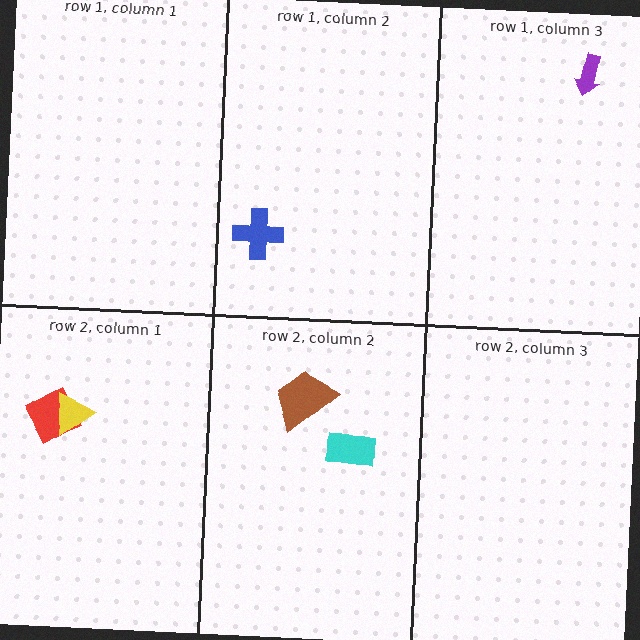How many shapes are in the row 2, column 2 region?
2.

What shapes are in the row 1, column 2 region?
The blue cross.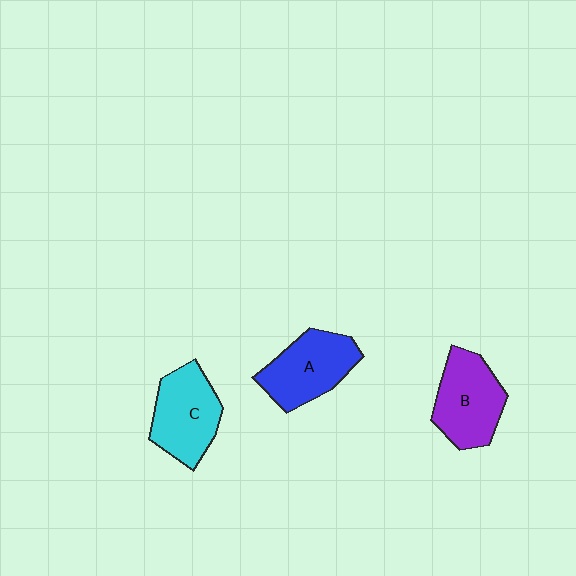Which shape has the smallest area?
Shape A (blue).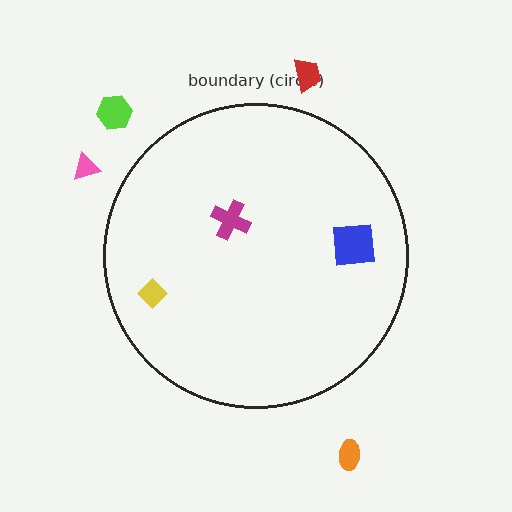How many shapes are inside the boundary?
3 inside, 4 outside.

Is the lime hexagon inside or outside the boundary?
Outside.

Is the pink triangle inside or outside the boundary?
Outside.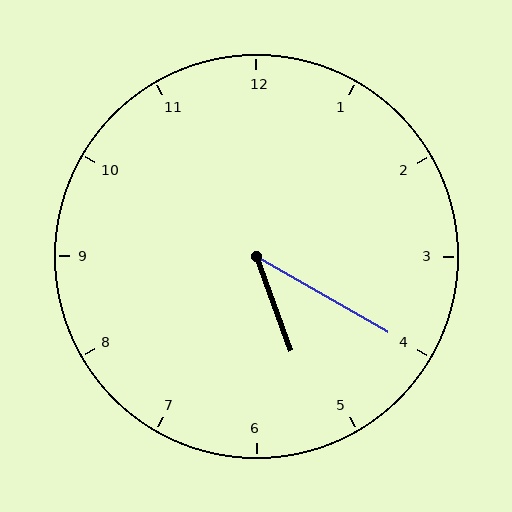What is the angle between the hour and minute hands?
Approximately 40 degrees.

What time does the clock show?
5:20.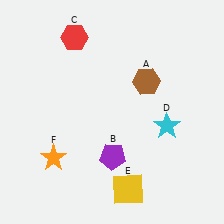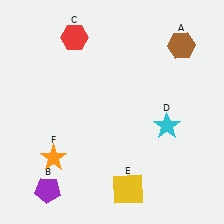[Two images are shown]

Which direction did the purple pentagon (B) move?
The purple pentagon (B) moved left.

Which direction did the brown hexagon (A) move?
The brown hexagon (A) moved up.